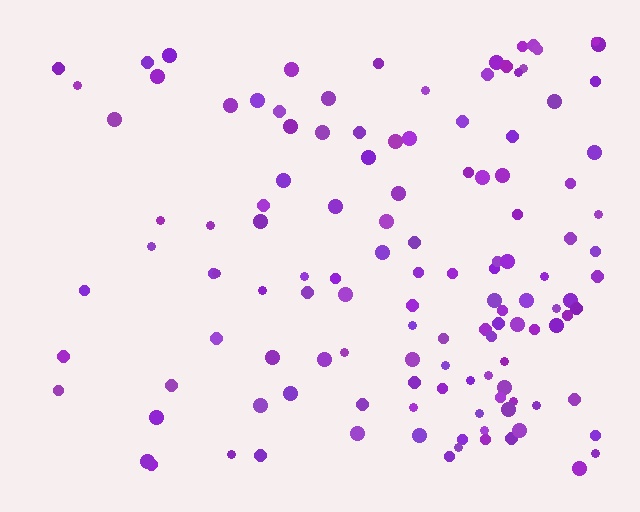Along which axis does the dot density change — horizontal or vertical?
Horizontal.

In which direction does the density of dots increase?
From left to right, with the right side densest.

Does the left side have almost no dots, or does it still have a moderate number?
Still a moderate number, just noticeably fewer than the right.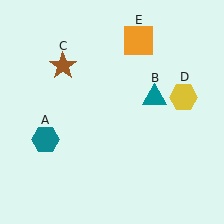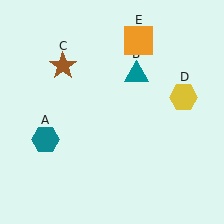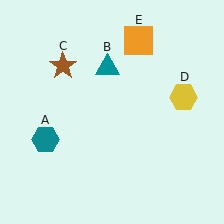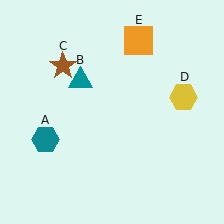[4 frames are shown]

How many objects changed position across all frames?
1 object changed position: teal triangle (object B).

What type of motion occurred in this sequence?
The teal triangle (object B) rotated counterclockwise around the center of the scene.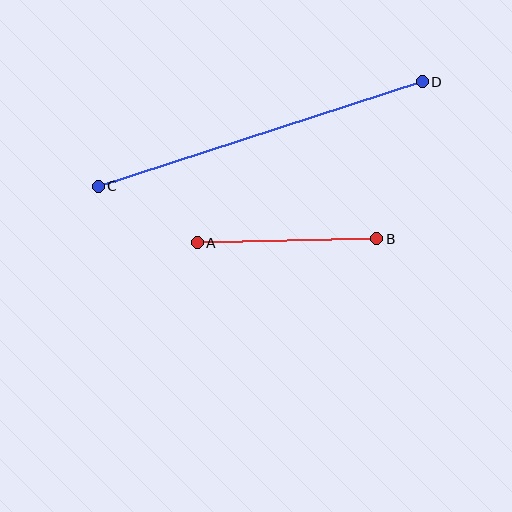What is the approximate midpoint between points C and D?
The midpoint is at approximately (260, 134) pixels.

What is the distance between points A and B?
The distance is approximately 179 pixels.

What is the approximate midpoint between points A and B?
The midpoint is at approximately (287, 241) pixels.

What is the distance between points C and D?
The distance is approximately 340 pixels.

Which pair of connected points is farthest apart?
Points C and D are farthest apart.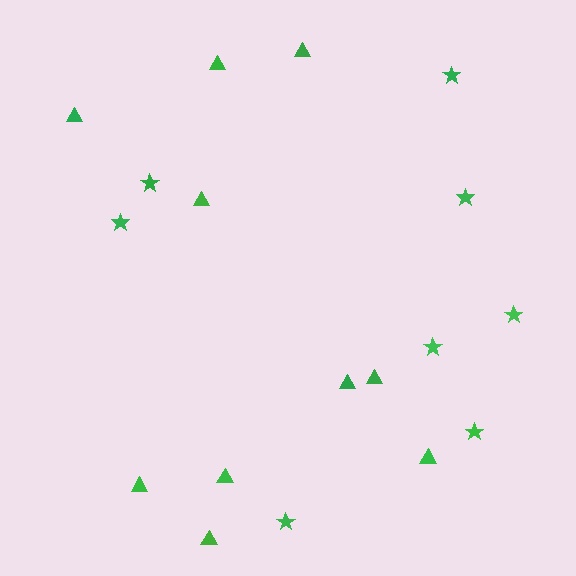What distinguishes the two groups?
There are 2 groups: one group of triangles (10) and one group of stars (8).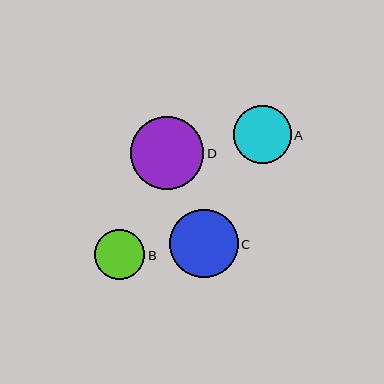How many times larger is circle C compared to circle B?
Circle C is approximately 1.4 times the size of circle B.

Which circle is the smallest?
Circle B is the smallest with a size of approximately 50 pixels.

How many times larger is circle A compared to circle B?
Circle A is approximately 1.1 times the size of circle B.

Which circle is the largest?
Circle D is the largest with a size of approximately 73 pixels.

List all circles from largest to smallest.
From largest to smallest: D, C, A, B.